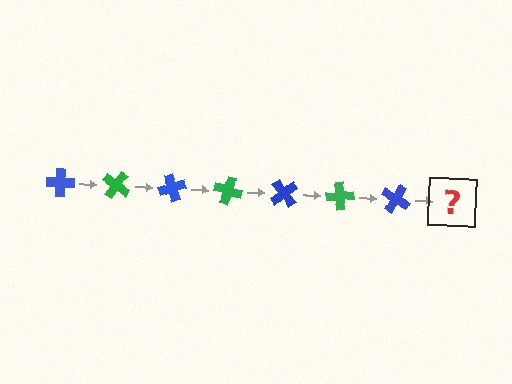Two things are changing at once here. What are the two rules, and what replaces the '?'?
The two rules are that it rotates 35 degrees each step and the color cycles through blue and green. The '?' should be a green cross, rotated 245 degrees from the start.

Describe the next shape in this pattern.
It should be a green cross, rotated 245 degrees from the start.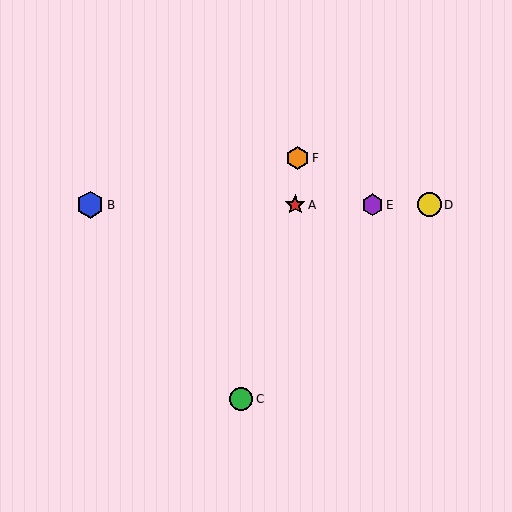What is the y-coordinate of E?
Object E is at y≈205.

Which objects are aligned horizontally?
Objects A, B, D, E are aligned horizontally.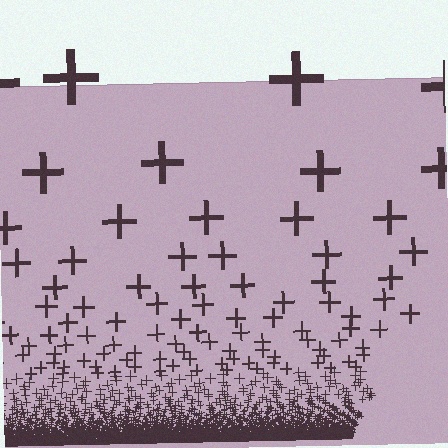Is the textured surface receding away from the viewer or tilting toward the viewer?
The surface appears to tilt toward the viewer. Texture elements get larger and sparser toward the top.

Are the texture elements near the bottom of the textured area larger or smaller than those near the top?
Smaller. The gradient is inverted — elements near the bottom are smaller and denser.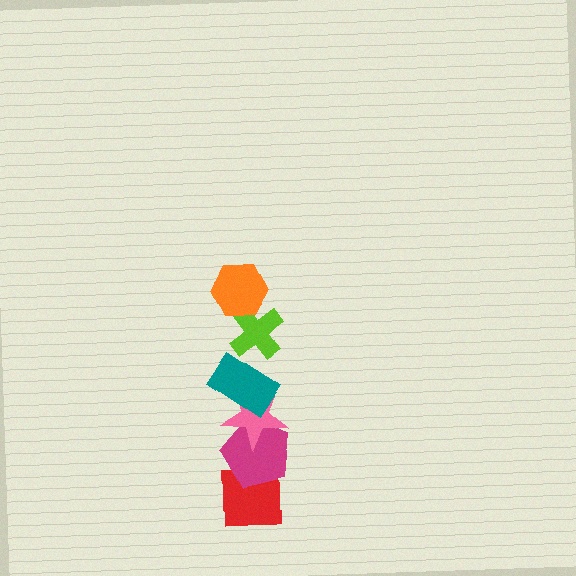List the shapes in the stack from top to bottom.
From top to bottom: the orange hexagon, the lime cross, the teal rectangle, the pink star, the magenta pentagon, the red square.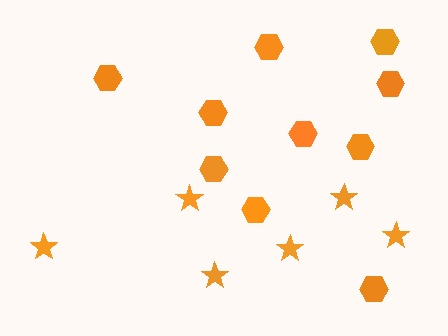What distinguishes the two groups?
There are 2 groups: one group of stars (6) and one group of hexagons (10).